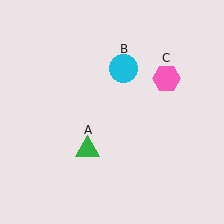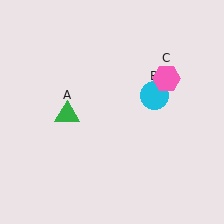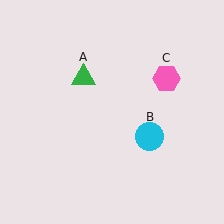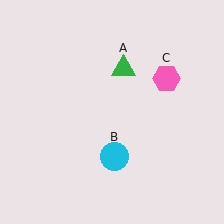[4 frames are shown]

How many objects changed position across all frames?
2 objects changed position: green triangle (object A), cyan circle (object B).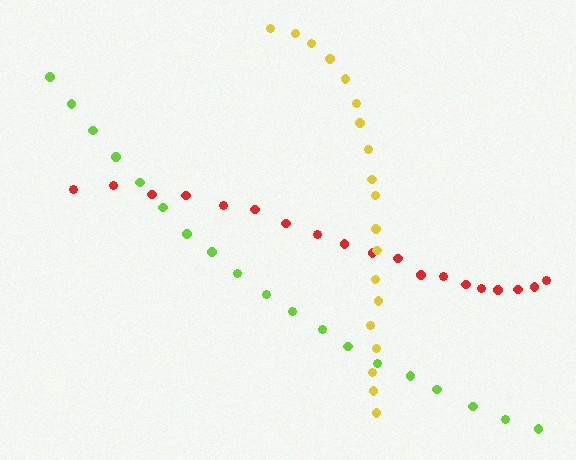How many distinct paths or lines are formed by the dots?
There are 3 distinct paths.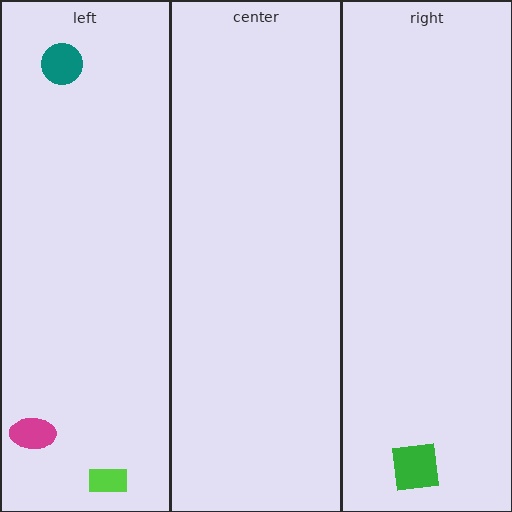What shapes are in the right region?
The green square.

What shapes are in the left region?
The magenta ellipse, the teal circle, the lime rectangle.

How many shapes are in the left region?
3.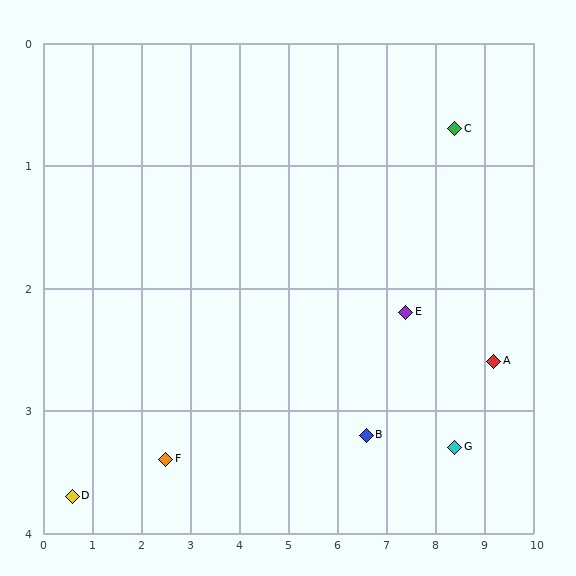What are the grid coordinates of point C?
Point C is at approximately (8.4, 0.7).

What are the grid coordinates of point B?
Point B is at approximately (6.6, 3.2).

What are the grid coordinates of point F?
Point F is at approximately (2.5, 3.4).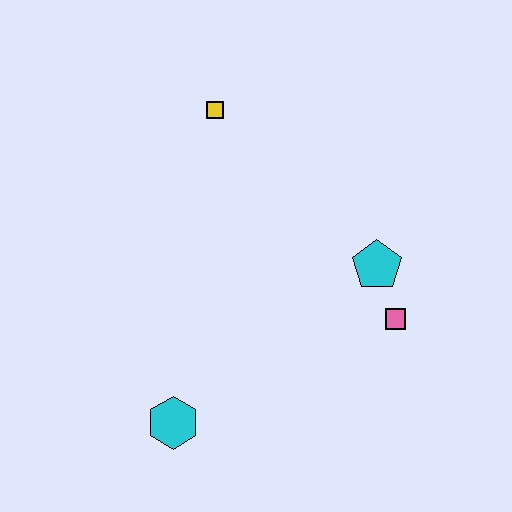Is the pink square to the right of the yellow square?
Yes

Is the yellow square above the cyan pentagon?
Yes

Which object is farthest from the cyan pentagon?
The cyan hexagon is farthest from the cyan pentagon.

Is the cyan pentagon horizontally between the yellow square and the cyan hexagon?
No